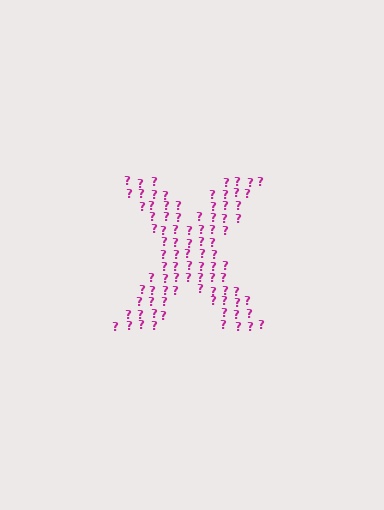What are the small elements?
The small elements are question marks.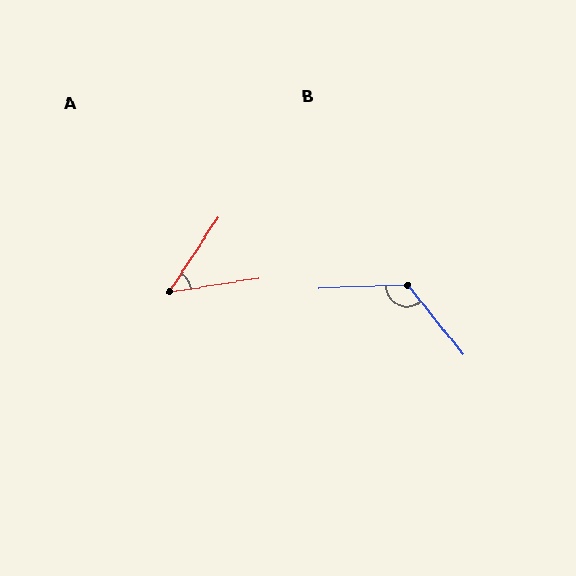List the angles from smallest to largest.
A (48°), B (127°).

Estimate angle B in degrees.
Approximately 127 degrees.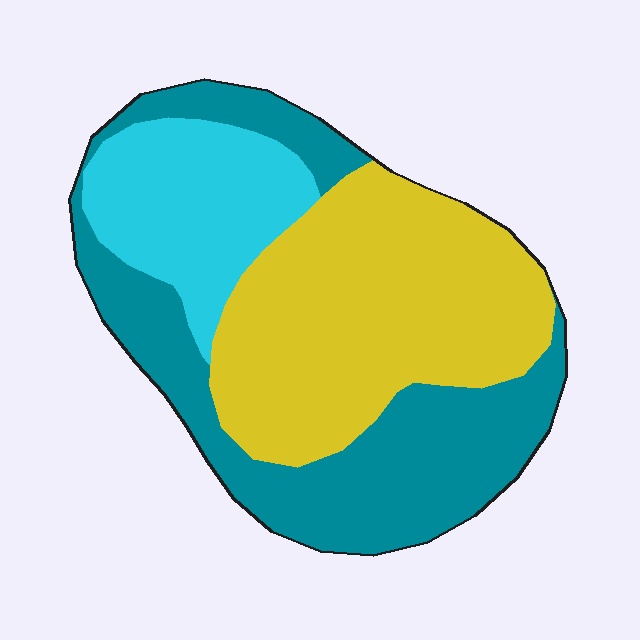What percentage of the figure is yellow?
Yellow covers about 40% of the figure.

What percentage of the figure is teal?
Teal takes up between a quarter and a half of the figure.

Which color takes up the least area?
Cyan, at roughly 20%.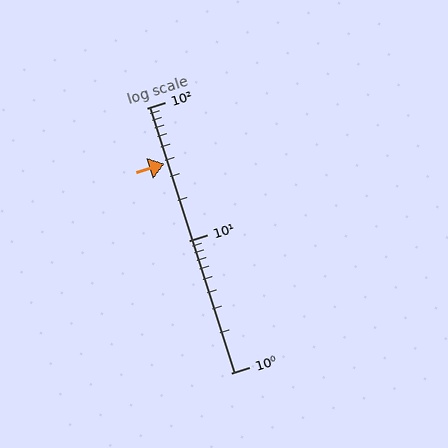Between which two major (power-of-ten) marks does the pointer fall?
The pointer is between 10 and 100.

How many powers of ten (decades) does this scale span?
The scale spans 2 decades, from 1 to 100.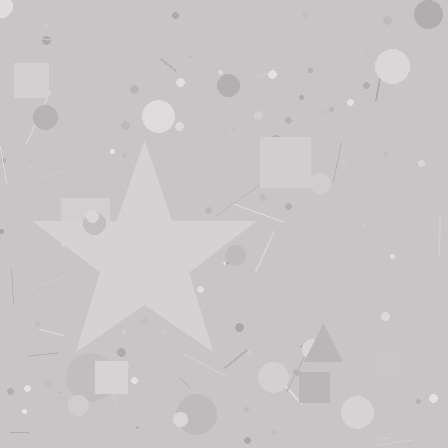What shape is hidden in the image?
A star is hidden in the image.